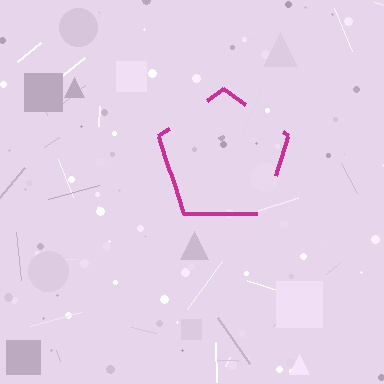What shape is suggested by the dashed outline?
The dashed outline suggests a pentagon.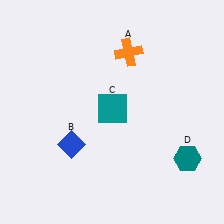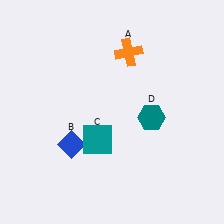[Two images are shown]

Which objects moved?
The objects that moved are: the teal square (C), the teal hexagon (D).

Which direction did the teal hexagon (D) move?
The teal hexagon (D) moved up.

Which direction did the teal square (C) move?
The teal square (C) moved down.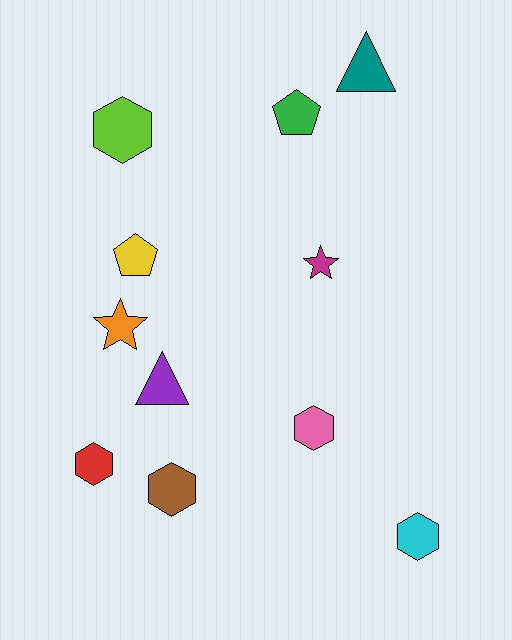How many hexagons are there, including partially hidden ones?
There are 5 hexagons.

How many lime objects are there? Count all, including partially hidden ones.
There is 1 lime object.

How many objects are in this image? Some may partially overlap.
There are 11 objects.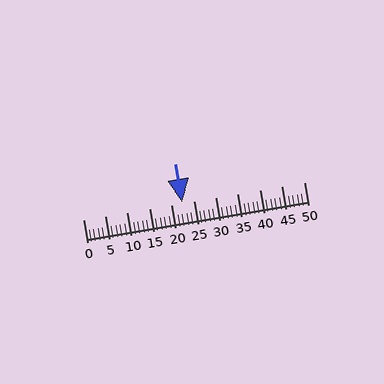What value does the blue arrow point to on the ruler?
The blue arrow points to approximately 22.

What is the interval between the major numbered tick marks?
The major tick marks are spaced 5 units apart.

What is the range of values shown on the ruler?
The ruler shows values from 0 to 50.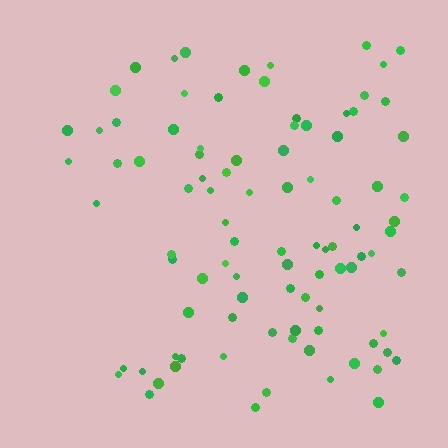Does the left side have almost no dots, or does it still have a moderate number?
Still a moderate number, just noticeably fewer than the right.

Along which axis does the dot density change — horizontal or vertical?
Horizontal.